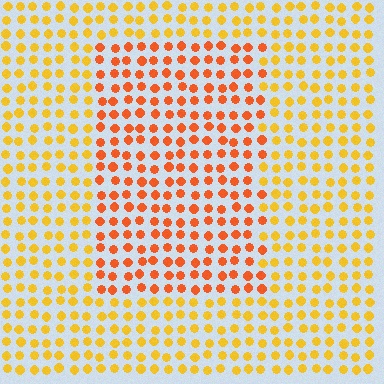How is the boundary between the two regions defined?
The boundary is defined purely by a slight shift in hue (about 30 degrees). Spacing, size, and orientation are identical on both sides.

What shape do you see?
I see a rectangle.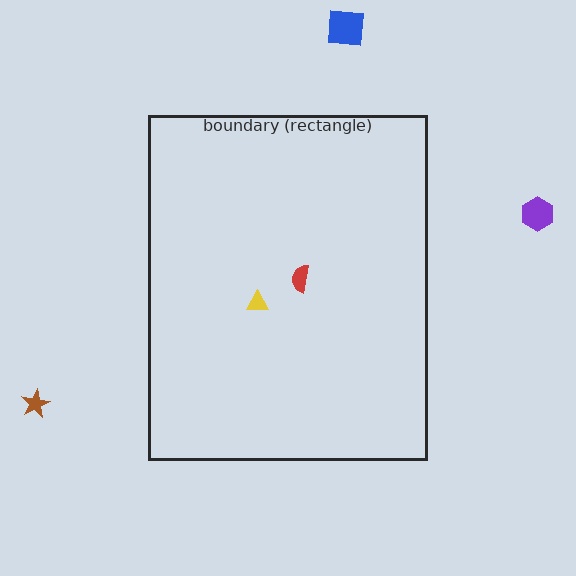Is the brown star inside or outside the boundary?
Outside.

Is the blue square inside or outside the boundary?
Outside.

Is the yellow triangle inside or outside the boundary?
Inside.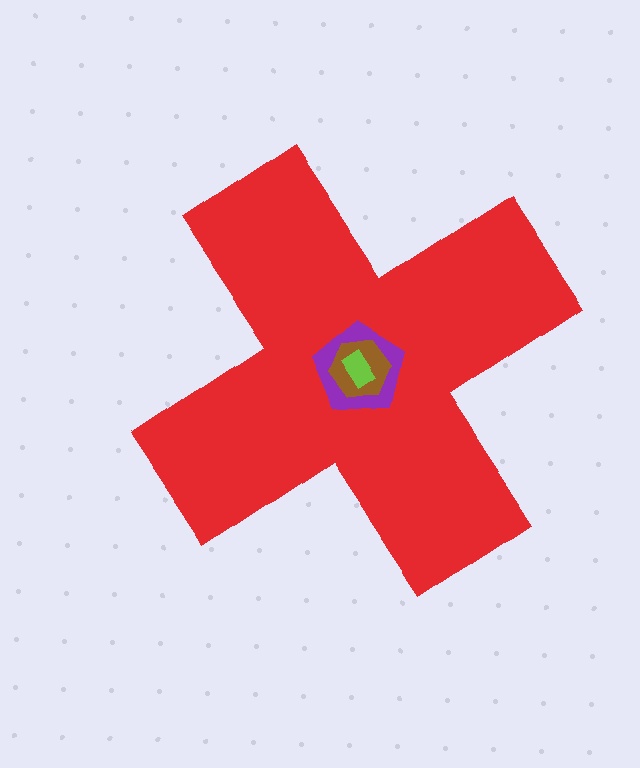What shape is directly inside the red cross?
The purple pentagon.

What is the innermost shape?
The lime rectangle.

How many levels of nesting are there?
4.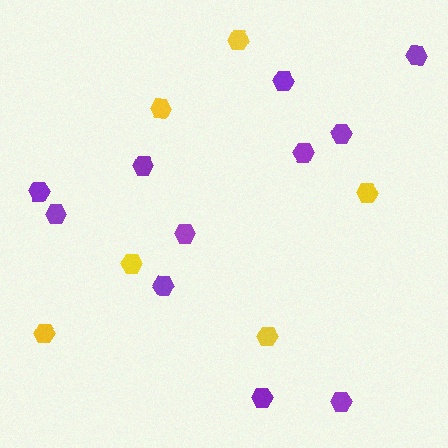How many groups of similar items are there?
There are 2 groups: one group of yellow hexagons (6) and one group of purple hexagons (11).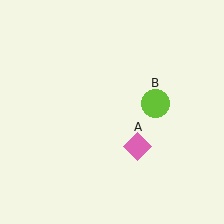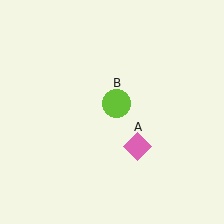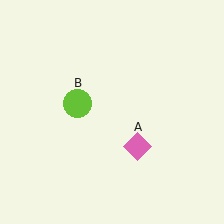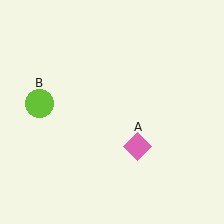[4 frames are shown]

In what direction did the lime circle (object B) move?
The lime circle (object B) moved left.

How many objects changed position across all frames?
1 object changed position: lime circle (object B).